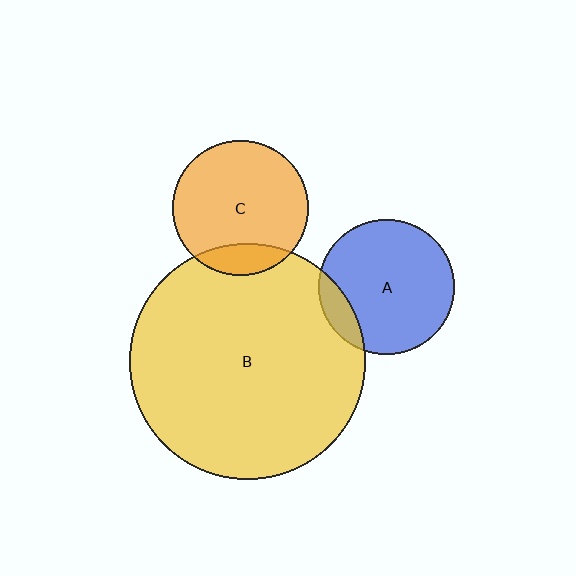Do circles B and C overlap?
Yes.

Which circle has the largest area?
Circle B (yellow).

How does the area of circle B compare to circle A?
Approximately 3.0 times.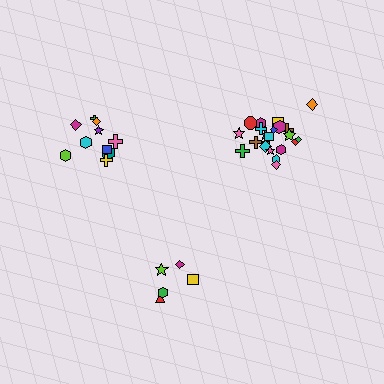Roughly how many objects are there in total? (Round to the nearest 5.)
Roughly 35 objects in total.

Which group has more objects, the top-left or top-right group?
The top-right group.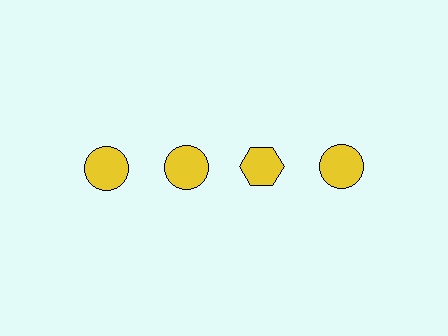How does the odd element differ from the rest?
It has a different shape: hexagon instead of circle.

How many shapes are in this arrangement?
There are 4 shapes arranged in a grid pattern.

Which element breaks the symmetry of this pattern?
The yellow hexagon in the top row, center column breaks the symmetry. All other shapes are yellow circles.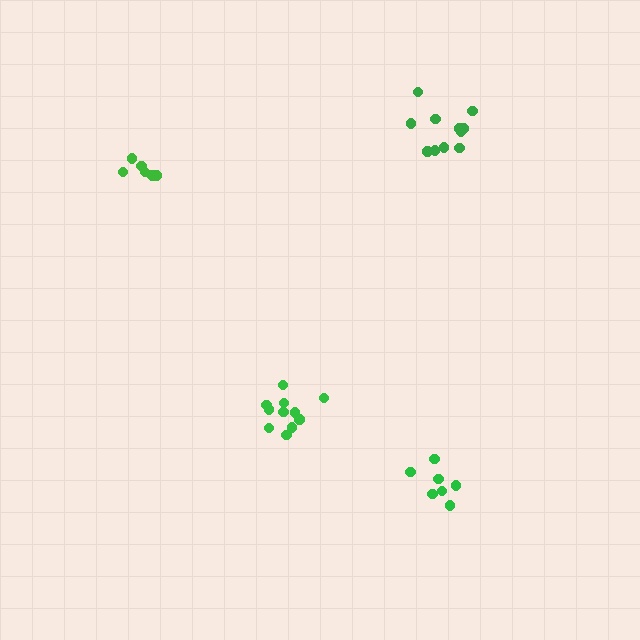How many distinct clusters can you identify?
There are 4 distinct clusters.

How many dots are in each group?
Group 1: 11 dots, Group 2: 11 dots, Group 3: 6 dots, Group 4: 7 dots (35 total).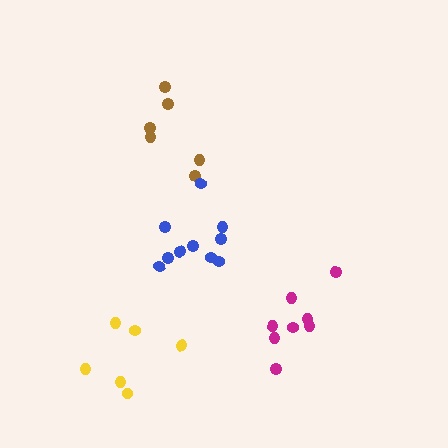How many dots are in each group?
Group 1: 6 dots, Group 2: 6 dots, Group 3: 8 dots, Group 4: 10 dots (30 total).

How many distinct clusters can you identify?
There are 4 distinct clusters.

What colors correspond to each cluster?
The clusters are colored: yellow, brown, magenta, blue.